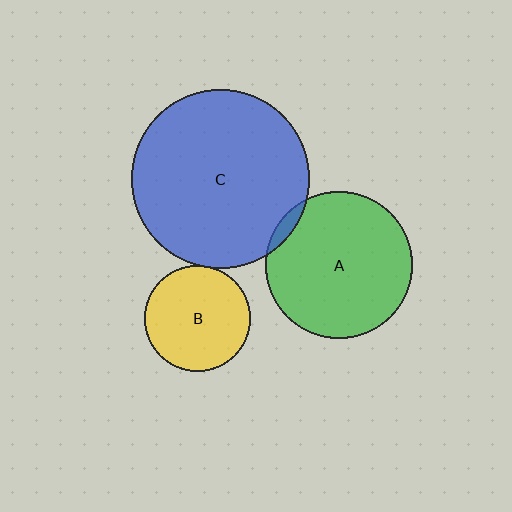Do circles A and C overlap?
Yes.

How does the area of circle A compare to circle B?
Approximately 1.9 times.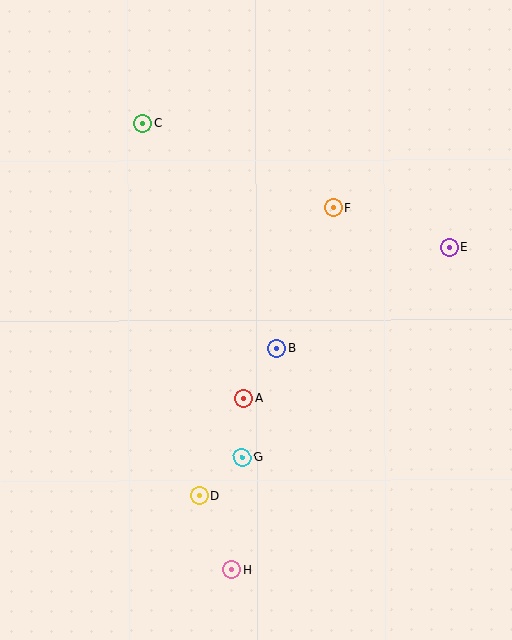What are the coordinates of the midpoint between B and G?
The midpoint between B and G is at (260, 403).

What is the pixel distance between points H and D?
The distance between H and D is 81 pixels.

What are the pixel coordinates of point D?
Point D is at (199, 496).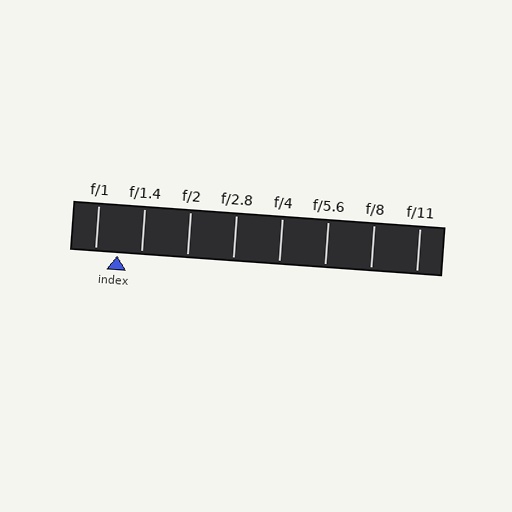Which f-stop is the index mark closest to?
The index mark is closest to f/1.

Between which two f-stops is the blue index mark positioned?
The index mark is between f/1 and f/1.4.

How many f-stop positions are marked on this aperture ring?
There are 8 f-stop positions marked.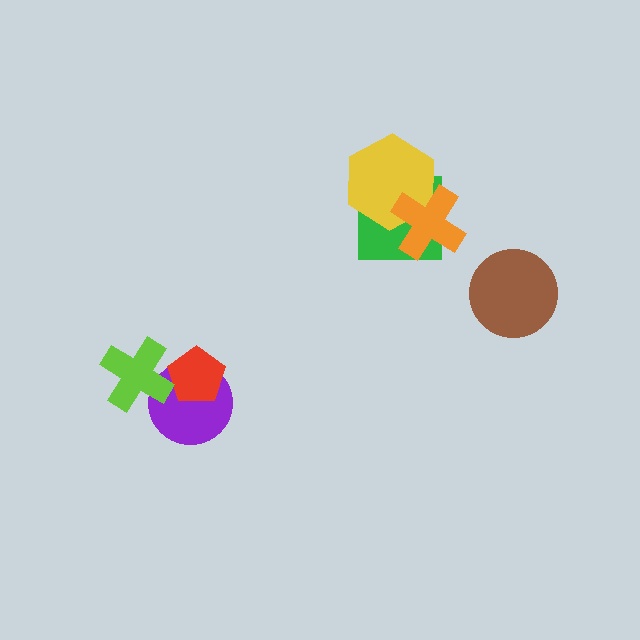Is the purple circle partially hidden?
Yes, it is partially covered by another shape.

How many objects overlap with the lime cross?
2 objects overlap with the lime cross.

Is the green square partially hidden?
Yes, it is partially covered by another shape.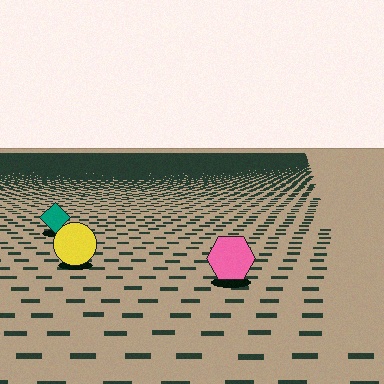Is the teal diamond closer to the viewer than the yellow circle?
No. The yellow circle is closer — you can tell from the texture gradient: the ground texture is coarser near it.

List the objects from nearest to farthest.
From nearest to farthest: the pink hexagon, the yellow circle, the teal diamond.